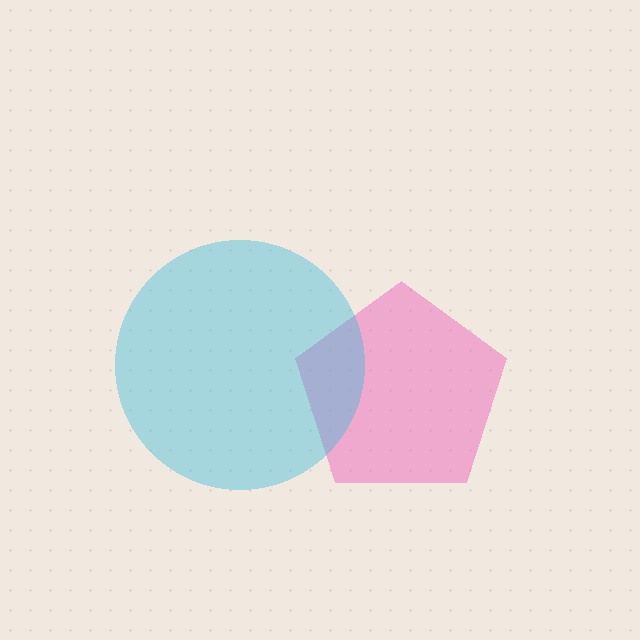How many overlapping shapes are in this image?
There are 2 overlapping shapes in the image.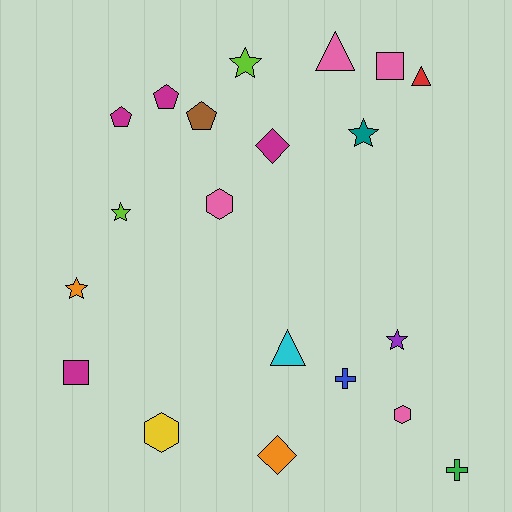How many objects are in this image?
There are 20 objects.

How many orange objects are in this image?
There are 2 orange objects.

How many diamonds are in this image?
There are 2 diamonds.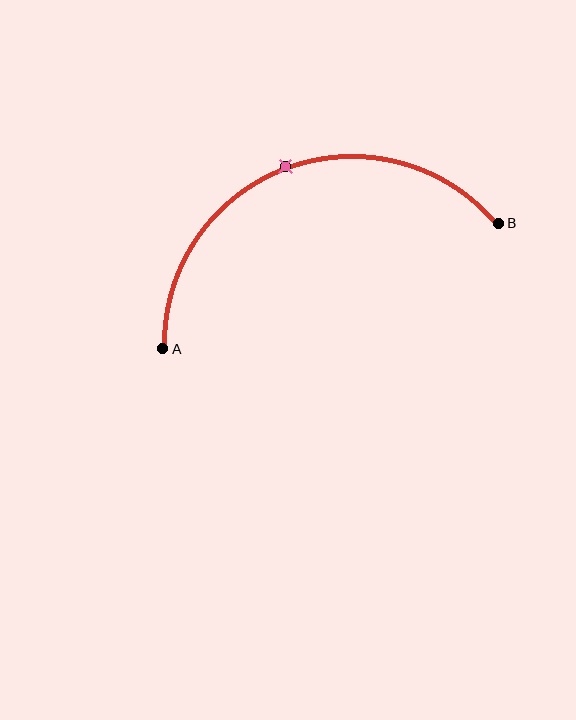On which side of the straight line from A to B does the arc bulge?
The arc bulges above the straight line connecting A and B.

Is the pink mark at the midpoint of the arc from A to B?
Yes. The pink mark lies on the arc at equal arc-length from both A and B — it is the arc midpoint.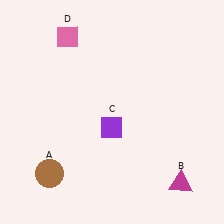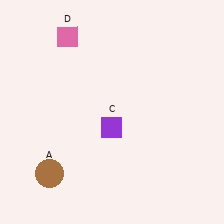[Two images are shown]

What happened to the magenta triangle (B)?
The magenta triangle (B) was removed in Image 2. It was in the bottom-right area of Image 1.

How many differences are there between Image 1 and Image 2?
There is 1 difference between the two images.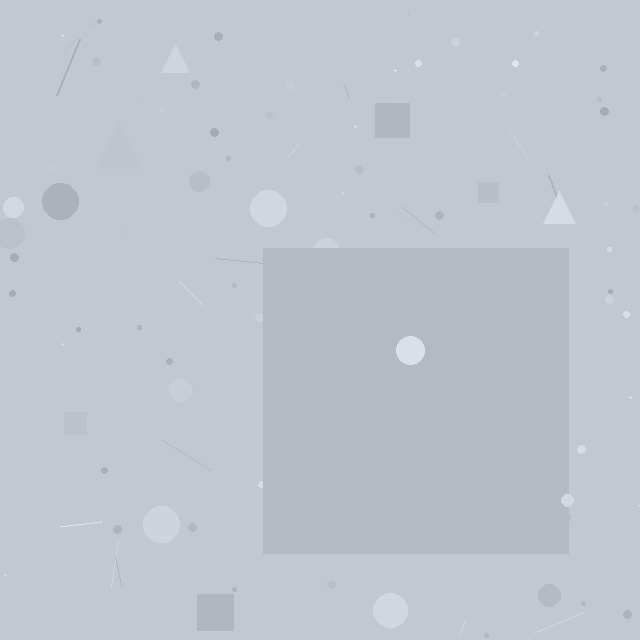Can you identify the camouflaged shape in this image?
The camouflaged shape is a square.